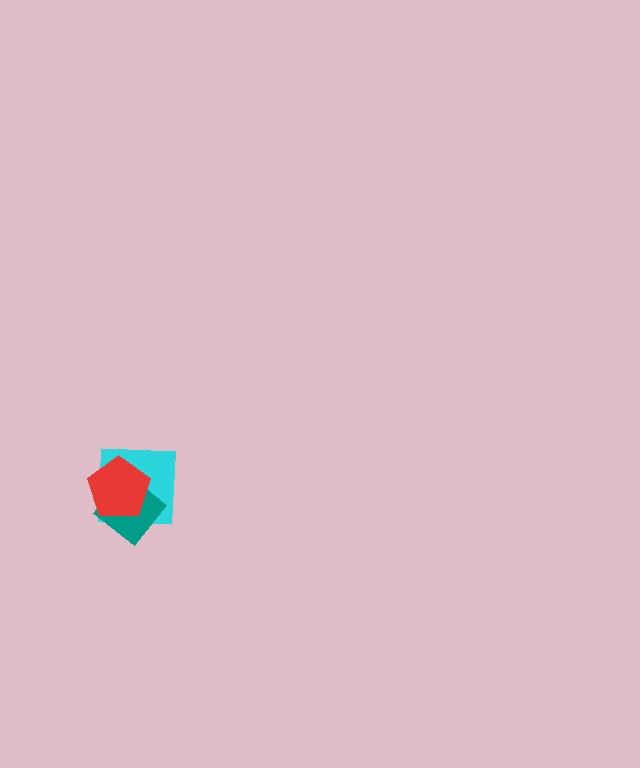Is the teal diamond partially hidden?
Yes, it is partially covered by another shape.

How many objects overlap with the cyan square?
2 objects overlap with the cyan square.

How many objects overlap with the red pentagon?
2 objects overlap with the red pentagon.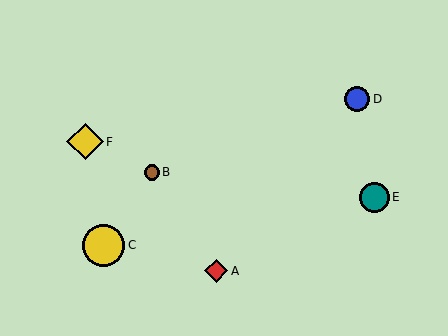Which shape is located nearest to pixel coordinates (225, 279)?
The red diamond (labeled A) at (216, 271) is nearest to that location.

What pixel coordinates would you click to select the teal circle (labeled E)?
Click at (374, 197) to select the teal circle E.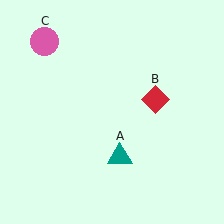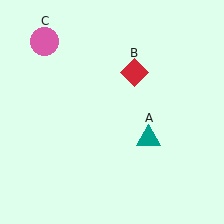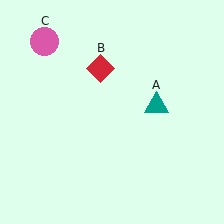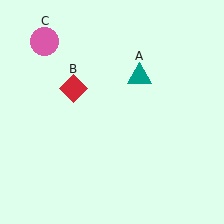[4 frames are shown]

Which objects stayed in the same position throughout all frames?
Pink circle (object C) remained stationary.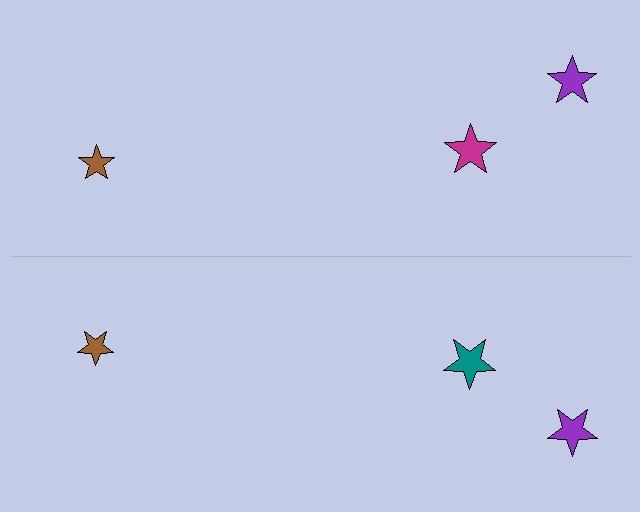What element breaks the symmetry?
The teal star on the bottom side breaks the symmetry — its mirror counterpart is magenta.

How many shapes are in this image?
There are 6 shapes in this image.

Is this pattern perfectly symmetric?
No, the pattern is not perfectly symmetric. The teal star on the bottom side breaks the symmetry — its mirror counterpart is magenta.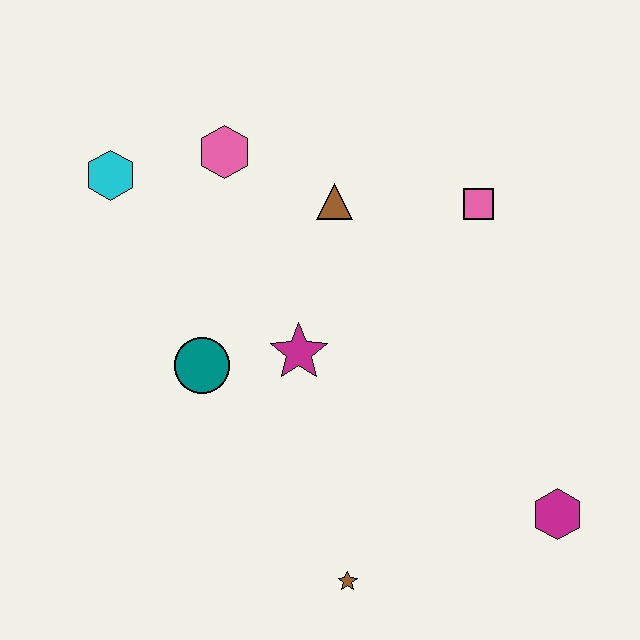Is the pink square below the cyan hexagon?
Yes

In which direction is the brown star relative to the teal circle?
The brown star is below the teal circle.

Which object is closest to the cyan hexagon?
The pink hexagon is closest to the cyan hexagon.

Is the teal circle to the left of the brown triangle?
Yes